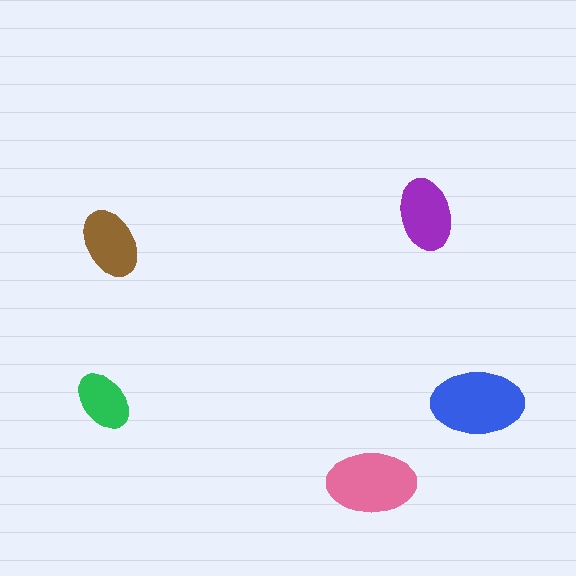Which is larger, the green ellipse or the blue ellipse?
The blue one.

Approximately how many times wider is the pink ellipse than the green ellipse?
About 1.5 times wider.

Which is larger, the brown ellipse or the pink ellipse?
The pink one.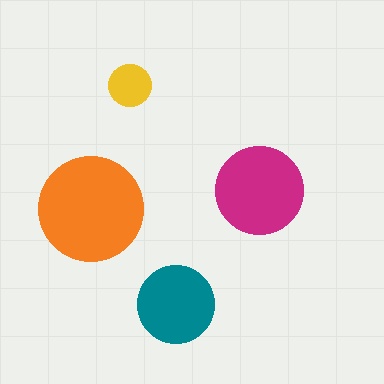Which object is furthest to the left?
The orange circle is leftmost.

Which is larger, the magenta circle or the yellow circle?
The magenta one.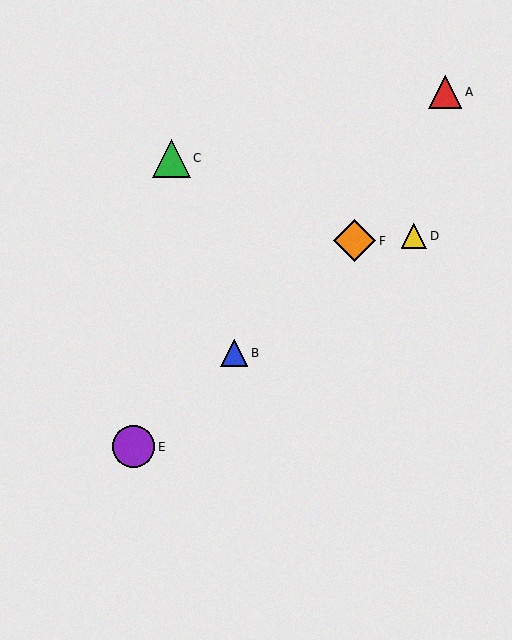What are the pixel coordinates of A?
Object A is at (445, 92).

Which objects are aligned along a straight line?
Objects B, E, F are aligned along a straight line.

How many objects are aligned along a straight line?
3 objects (B, E, F) are aligned along a straight line.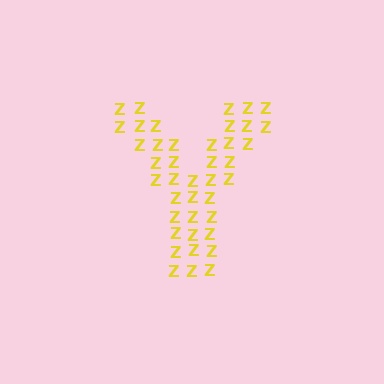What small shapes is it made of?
It is made of small letter Z's.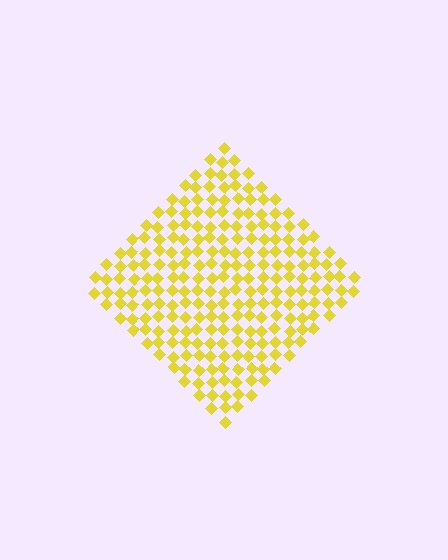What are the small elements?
The small elements are diamonds.